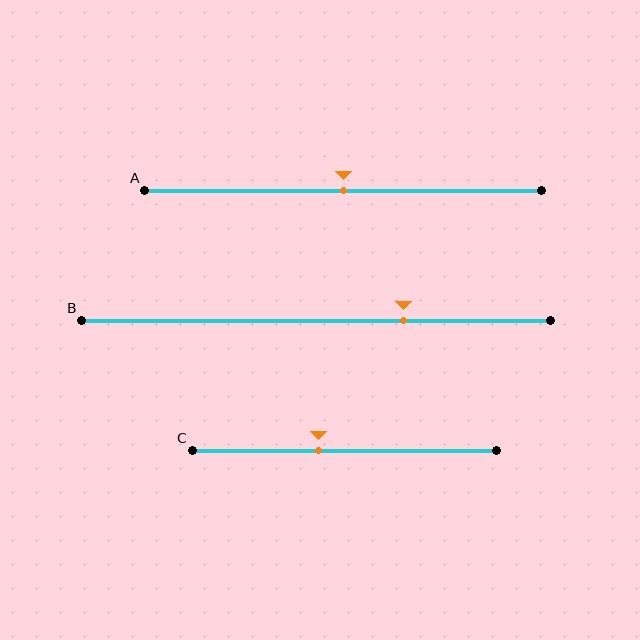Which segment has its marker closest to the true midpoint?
Segment A has its marker closest to the true midpoint.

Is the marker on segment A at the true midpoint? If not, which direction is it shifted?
Yes, the marker on segment A is at the true midpoint.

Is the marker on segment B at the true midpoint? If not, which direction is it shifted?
No, the marker on segment B is shifted to the right by about 19% of the segment length.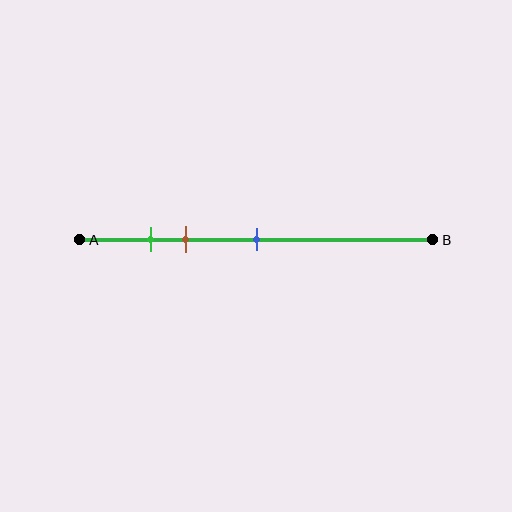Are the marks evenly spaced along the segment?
No, the marks are not evenly spaced.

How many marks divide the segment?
There are 3 marks dividing the segment.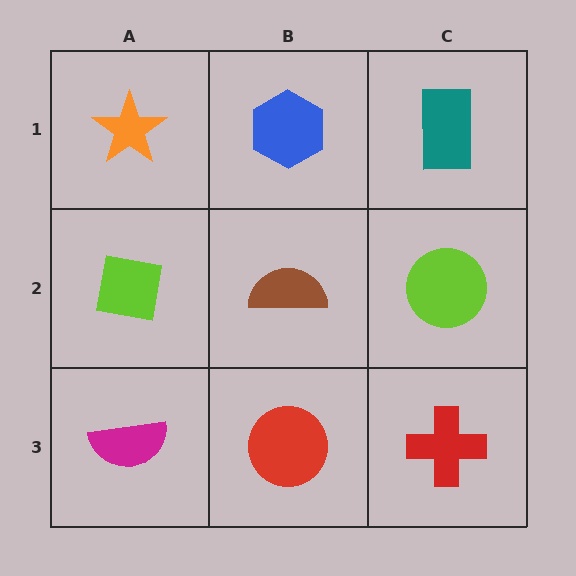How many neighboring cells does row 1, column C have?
2.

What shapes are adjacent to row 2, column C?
A teal rectangle (row 1, column C), a red cross (row 3, column C), a brown semicircle (row 2, column B).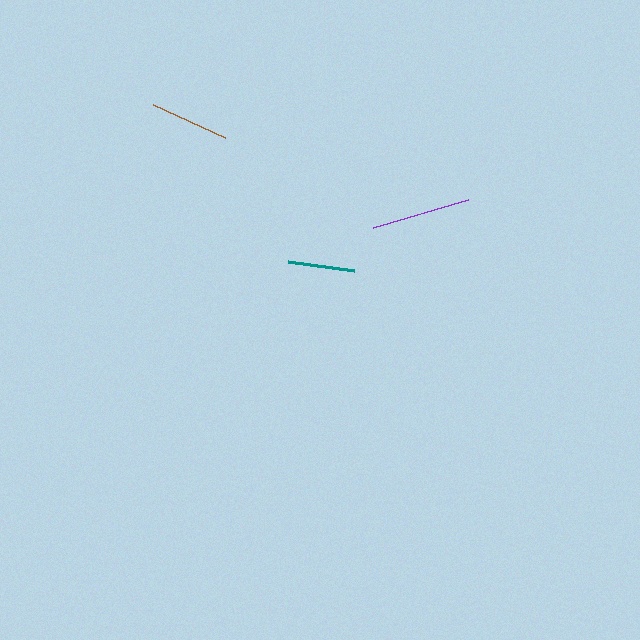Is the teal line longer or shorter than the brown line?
The brown line is longer than the teal line.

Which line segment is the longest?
The purple line is the longest at approximately 99 pixels.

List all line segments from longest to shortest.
From longest to shortest: purple, brown, teal.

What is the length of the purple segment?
The purple segment is approximately 99 pixels long.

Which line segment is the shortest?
The teal line is the shortest at approximately 66 pixels.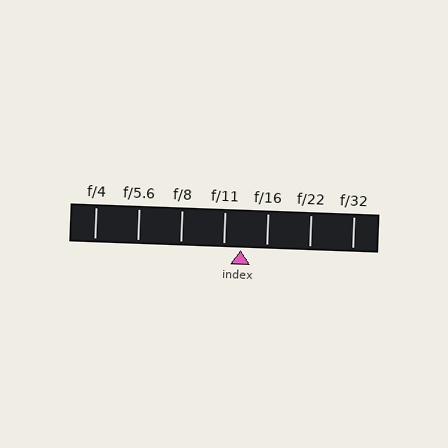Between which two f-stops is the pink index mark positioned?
The index mark is between f/11 and f/16.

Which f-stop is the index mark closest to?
The index mark is closest to f/11.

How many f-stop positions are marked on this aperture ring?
There are 7 f-stop positions marked.